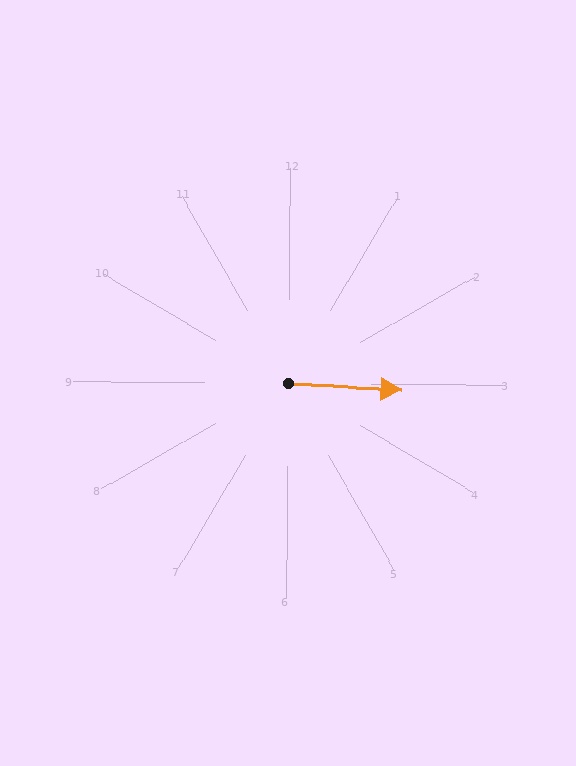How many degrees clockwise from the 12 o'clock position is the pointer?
Approximately 93 degrees.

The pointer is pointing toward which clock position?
Roughly 3 o'clock.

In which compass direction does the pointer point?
East.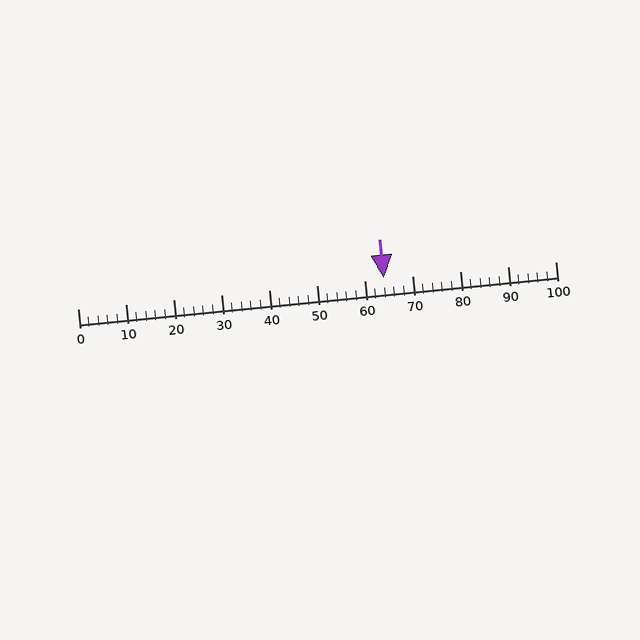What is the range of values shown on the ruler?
The ruler shows values from 0 to 100.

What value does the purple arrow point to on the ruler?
The purple arrow points to approximately 64.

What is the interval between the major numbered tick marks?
The major tick marks are spaced 10 units apart.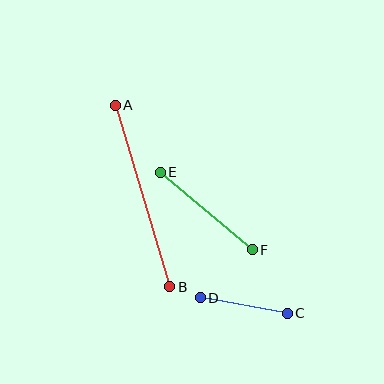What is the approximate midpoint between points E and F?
The midpoint is at approximately (206, 211) pixels.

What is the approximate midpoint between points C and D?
The midpoint is at approximately (244, 305) pixels.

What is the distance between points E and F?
The distance is approximately 120 pixels.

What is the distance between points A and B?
The distance is approximately 190 pixels.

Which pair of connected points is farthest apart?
Points A and B are farthest apart.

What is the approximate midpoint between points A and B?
The midpoint is at approximately (142, 196) pixels.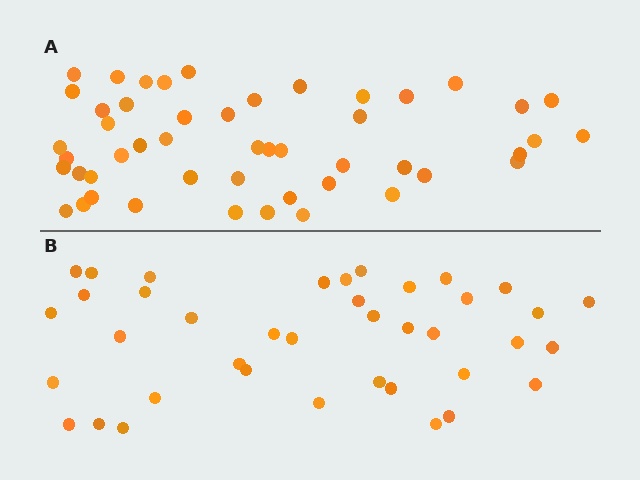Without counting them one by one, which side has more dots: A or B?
Region A (the top region) has more dots.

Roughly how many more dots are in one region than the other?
Region A has roughly 10 or so more dots than region B.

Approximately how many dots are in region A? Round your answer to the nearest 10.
About 50 dots. (The exact count is 49, which rounds to 50.)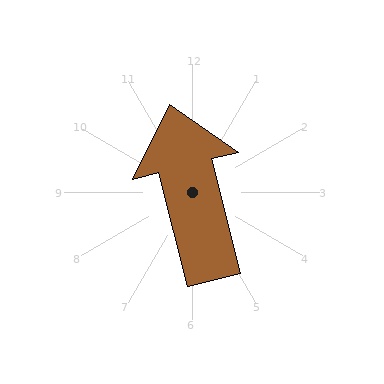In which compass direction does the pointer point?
North.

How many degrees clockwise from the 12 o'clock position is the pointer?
Approximately 346 degrees.